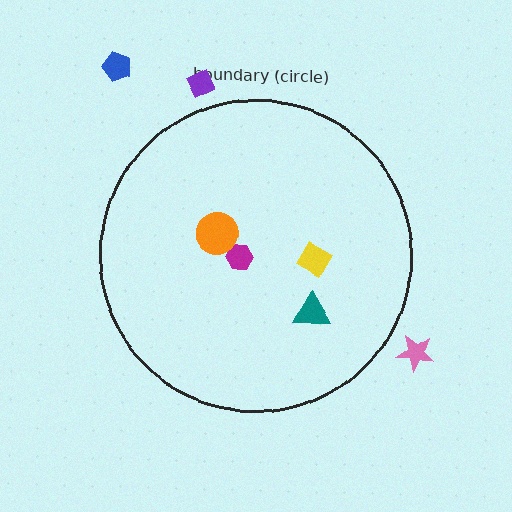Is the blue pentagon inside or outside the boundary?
Outside.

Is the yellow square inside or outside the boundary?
Inside.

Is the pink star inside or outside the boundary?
Outside.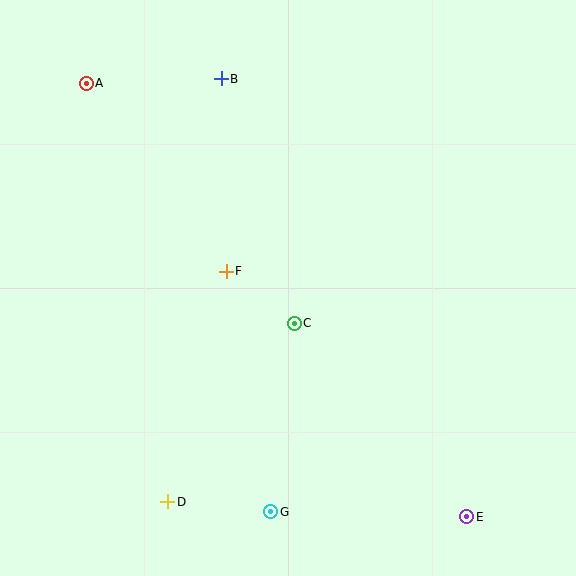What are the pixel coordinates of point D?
Point D is at (168, 502).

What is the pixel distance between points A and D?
The distance between A and D is 426 pixels.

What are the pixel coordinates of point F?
Point F is at (226, 271).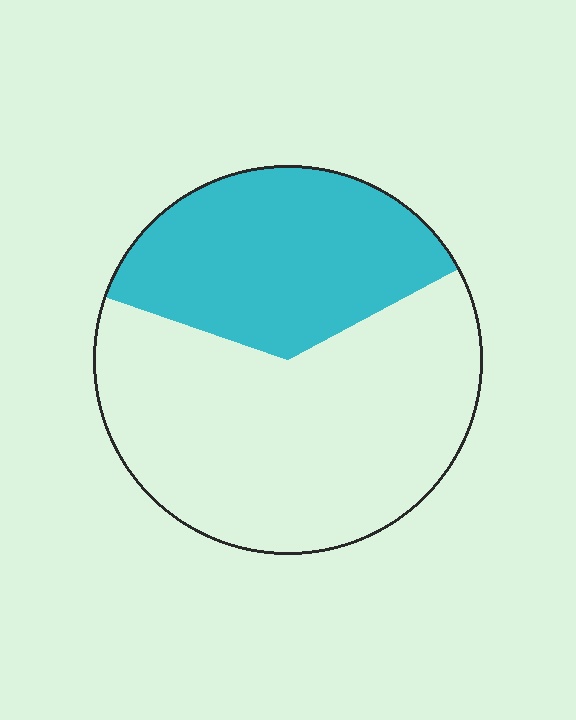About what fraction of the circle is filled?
About three eighths (3/8).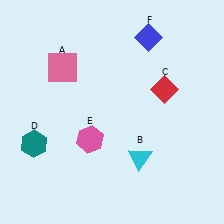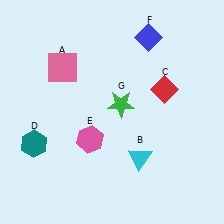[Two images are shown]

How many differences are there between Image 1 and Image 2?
There is 1 difference between the two images.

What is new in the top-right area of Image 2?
A green star (G) was added in the top-right area of Image 2.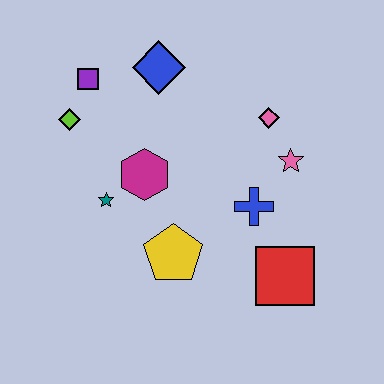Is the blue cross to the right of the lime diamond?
Yes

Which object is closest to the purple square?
The lime diamond is closest to the purple square.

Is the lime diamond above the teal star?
Yes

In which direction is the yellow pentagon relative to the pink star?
The yellow pentagon is to the left of the pink star.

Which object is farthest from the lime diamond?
The red square is farthest from the lime diamond.